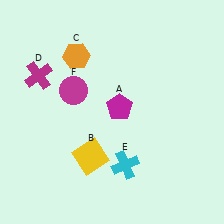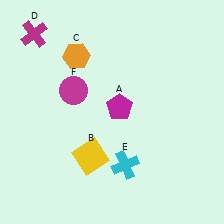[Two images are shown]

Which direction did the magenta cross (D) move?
The magenta cross (D) moved up.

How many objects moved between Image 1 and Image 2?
1 object moved between the two images.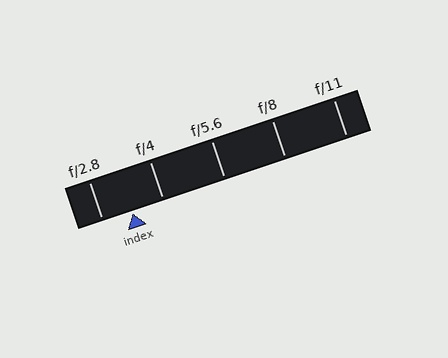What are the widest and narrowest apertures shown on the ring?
The widest aperture shown is f/2.8 and the narrowest is f/11.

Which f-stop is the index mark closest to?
The index mark is closest to f/2.8.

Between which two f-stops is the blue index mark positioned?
The index mark is between f/2.8 and f/4.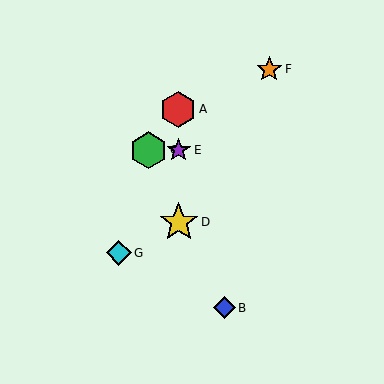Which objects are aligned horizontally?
Objects C, E are aligned horizontally.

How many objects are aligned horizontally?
2 objects (C, E) are aligned horizontally.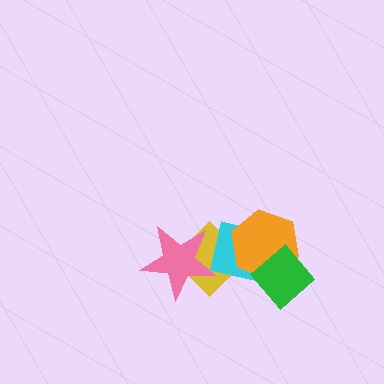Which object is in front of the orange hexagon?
The green diamond is in front of the orange hexagon.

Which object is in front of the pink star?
The cyan square is in front of the pink star.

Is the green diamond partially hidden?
No, no other shape covers it.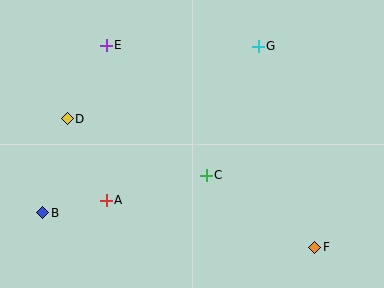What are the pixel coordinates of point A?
Point A is at (106, 200).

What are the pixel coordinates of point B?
Point B is at (43, 213).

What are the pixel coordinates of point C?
Point C is at (206, 175).